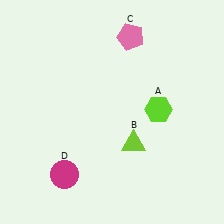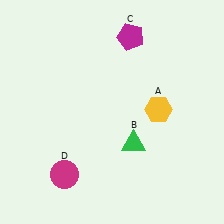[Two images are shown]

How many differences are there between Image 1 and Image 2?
There are 3 differences between the two images.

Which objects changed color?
A changed from lime to yellow. B changed from lime to green. C changed from pink to magenta.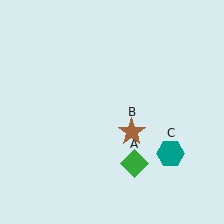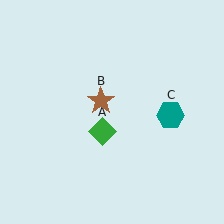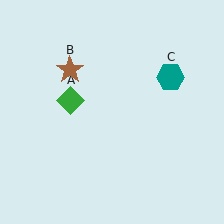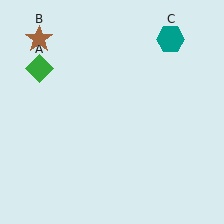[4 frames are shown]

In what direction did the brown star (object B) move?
The brown star (object B) moved up and to the left.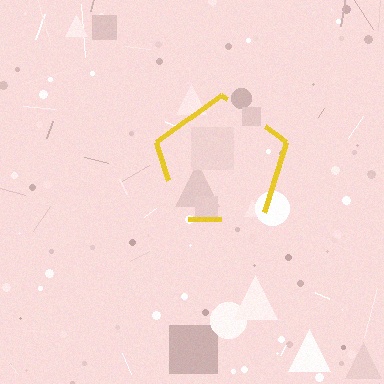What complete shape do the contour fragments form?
The contour fragments form a pentagon.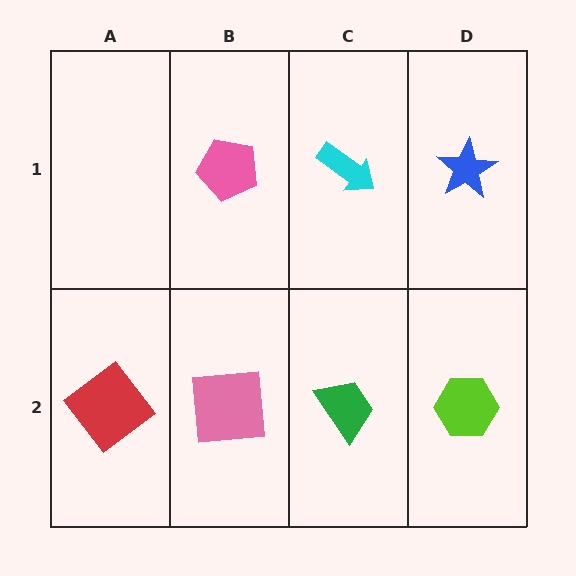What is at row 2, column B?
A pink square.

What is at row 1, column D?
A blue star.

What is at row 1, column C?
A cyan arrow.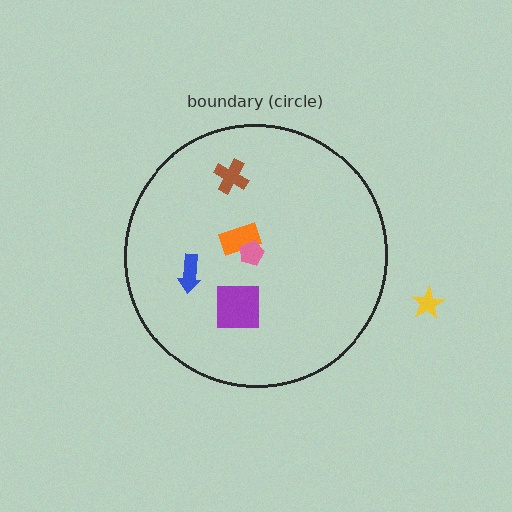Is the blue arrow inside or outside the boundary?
Inside.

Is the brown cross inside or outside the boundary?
Inside.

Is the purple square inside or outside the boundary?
Inside.